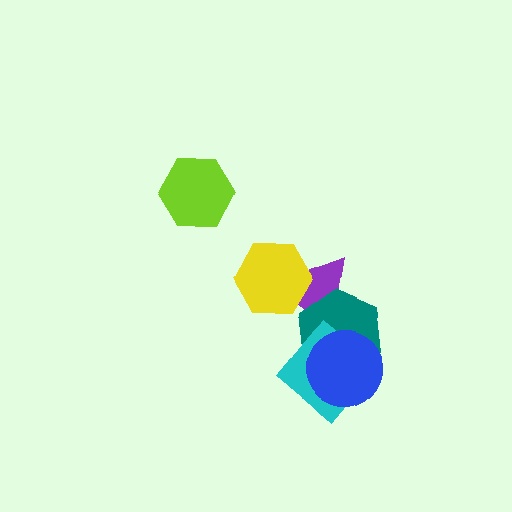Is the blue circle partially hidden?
No, no other shape covers it.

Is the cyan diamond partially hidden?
Yes, it is partially covered by another shape.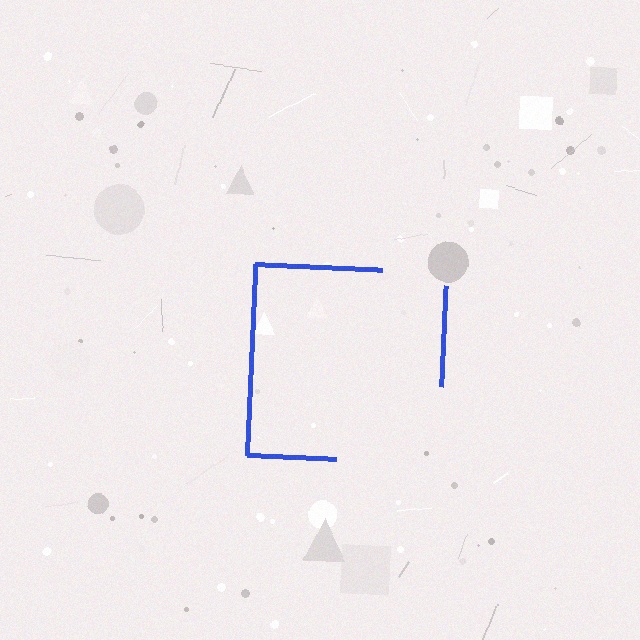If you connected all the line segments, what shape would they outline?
They would outline a square.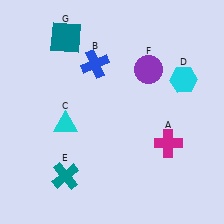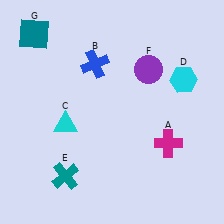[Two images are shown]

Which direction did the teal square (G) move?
The teal square (G) moved left.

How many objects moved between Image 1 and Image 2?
1 object moved between the two images.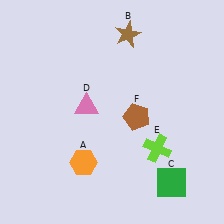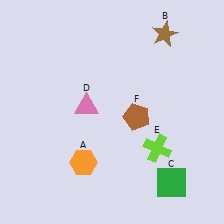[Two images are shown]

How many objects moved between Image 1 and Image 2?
1 object moved between the two images.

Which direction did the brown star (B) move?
The brown star (B) moved right.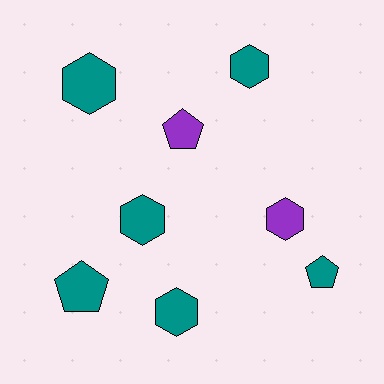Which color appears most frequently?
Teal, with 6 objects.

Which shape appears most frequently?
Hexagon, with 5 objects.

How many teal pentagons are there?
There are 2 teal pentagons.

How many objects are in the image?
There are 8 objects.